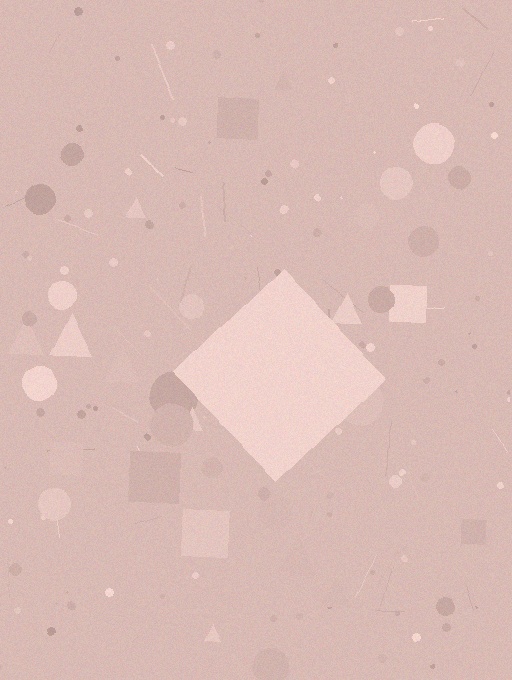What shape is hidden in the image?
A diamond is hidden in the image.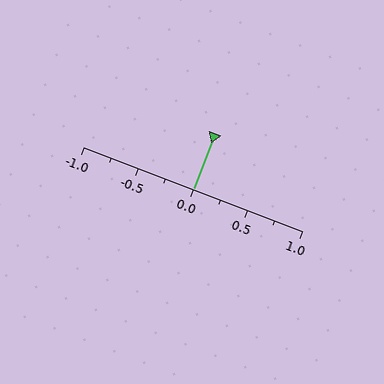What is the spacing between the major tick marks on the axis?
The major ticks are spaced 0.5 apart.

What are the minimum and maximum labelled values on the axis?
The axis runs from -1.0 to 1.0.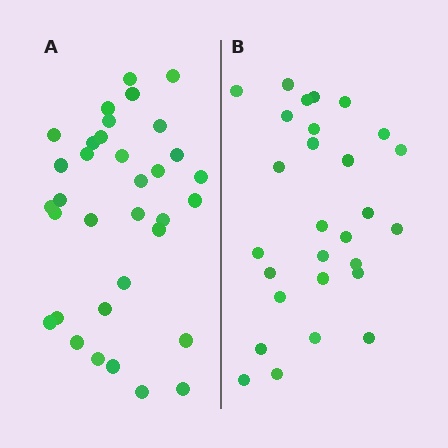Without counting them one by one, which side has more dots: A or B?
Region A (the left region) has more dots.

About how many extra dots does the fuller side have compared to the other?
Region A has about 6 more dots than region B.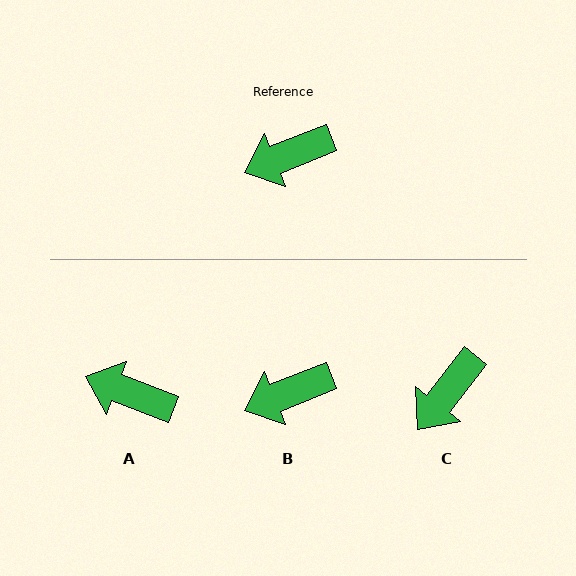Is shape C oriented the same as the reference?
No, it is off by about 30 degrees.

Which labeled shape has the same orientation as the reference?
B.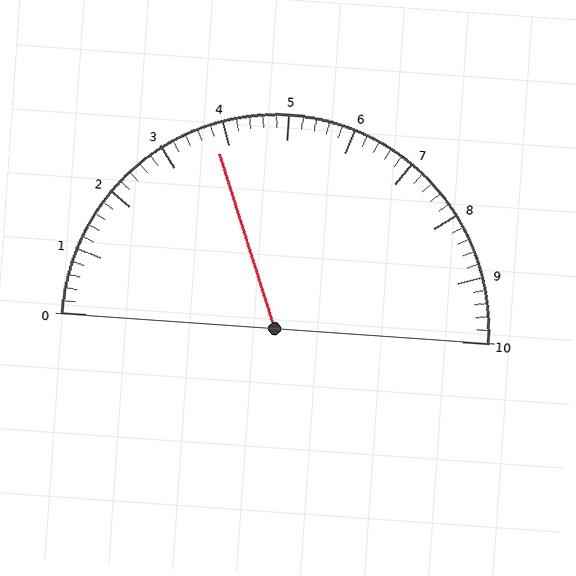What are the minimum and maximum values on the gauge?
The gauge ranges from 0 to 10.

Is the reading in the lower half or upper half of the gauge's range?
The reading is in the lower half of the range (0 to 10).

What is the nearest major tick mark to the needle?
The nearest major tick mark is 4.